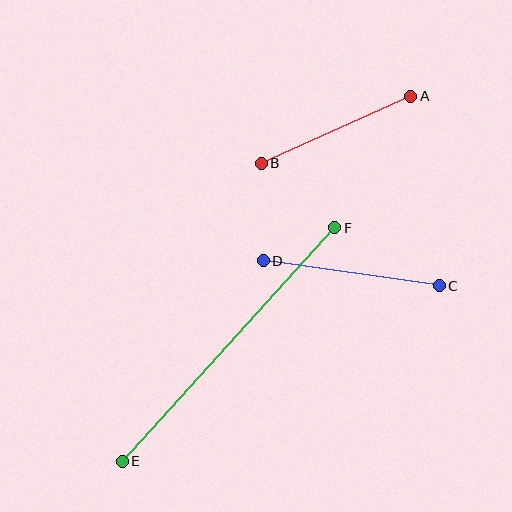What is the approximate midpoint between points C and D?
The midpoint is at approximately (351, 273) pixels.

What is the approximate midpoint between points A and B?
The midpoint is at approximately (336, 130) pixels.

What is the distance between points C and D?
The distance is approximately 178 pixels.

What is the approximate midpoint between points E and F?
The midpoint is at approximately (228, 344) pixels.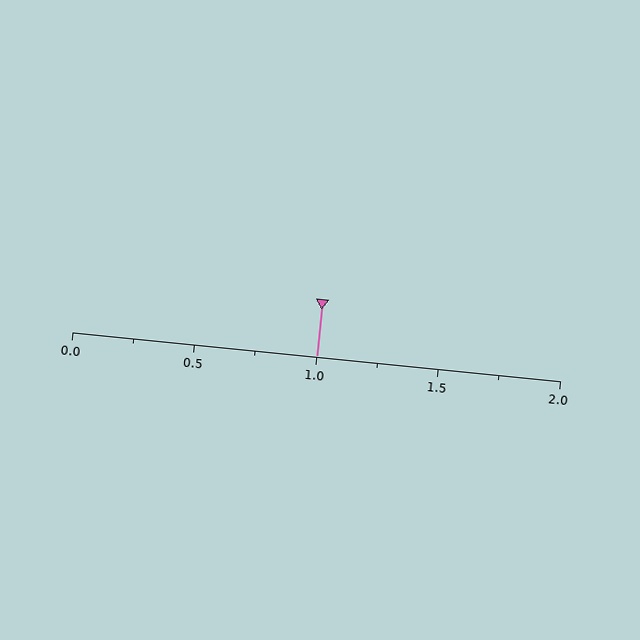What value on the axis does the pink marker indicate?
The marker indicates approximately 1.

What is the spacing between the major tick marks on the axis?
The major ticks are spaced 0.5 apart.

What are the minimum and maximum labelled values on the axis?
The axis runs from 0.0 to 2.0.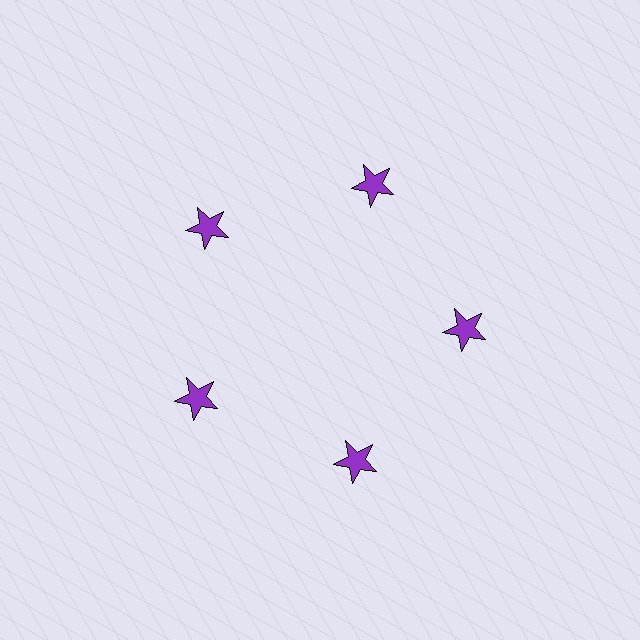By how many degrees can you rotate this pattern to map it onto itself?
The pattern maps onto itself every 72 degrees of rotation.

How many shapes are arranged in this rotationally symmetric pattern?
There are 5 shapes, arranged in 5 groups of 1.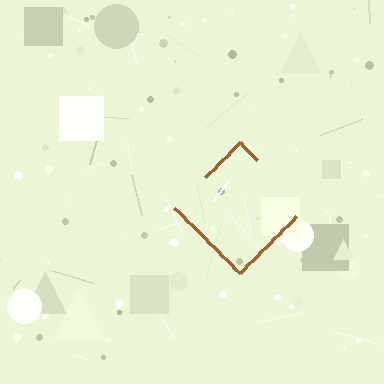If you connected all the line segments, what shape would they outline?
They would outline a diamond.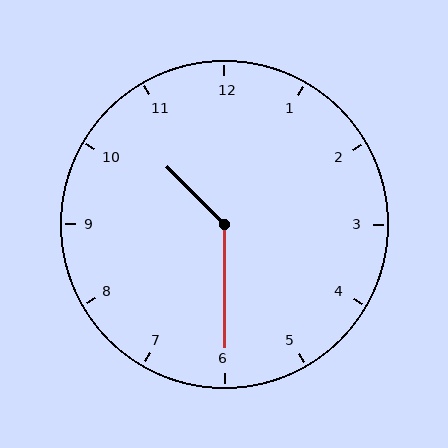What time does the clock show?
10:30.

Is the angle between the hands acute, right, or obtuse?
It is obtuse.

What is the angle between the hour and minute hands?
Approximately 135 degrees.